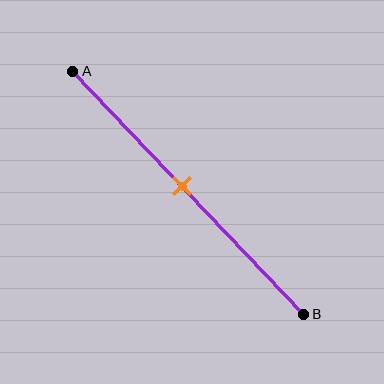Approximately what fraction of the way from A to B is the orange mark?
The orange mark is approximately 45% of the way from A to B.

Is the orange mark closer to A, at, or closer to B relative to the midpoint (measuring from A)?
The orange mark is approximately at the midpoint of segment AB.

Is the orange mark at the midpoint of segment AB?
Yes, the mark is approximately at the midpoint.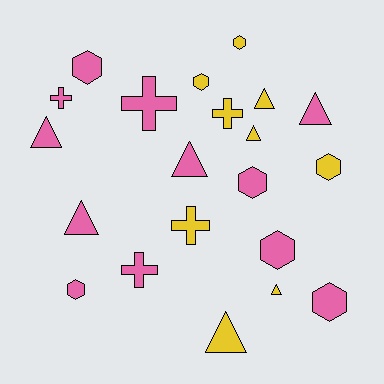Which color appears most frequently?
Pink, with 12 objects.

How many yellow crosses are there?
There are 2 yellow crosses.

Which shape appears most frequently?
Hexagon, with 8 objects.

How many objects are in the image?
There are 21 objects.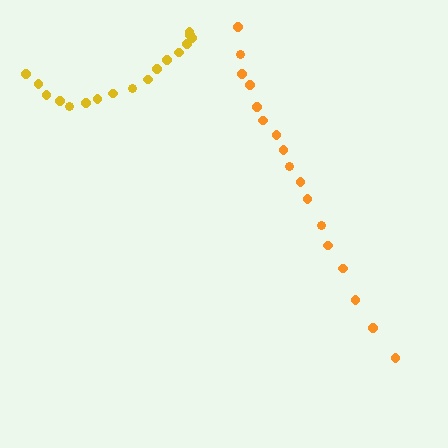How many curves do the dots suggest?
There are 2 distinct paths.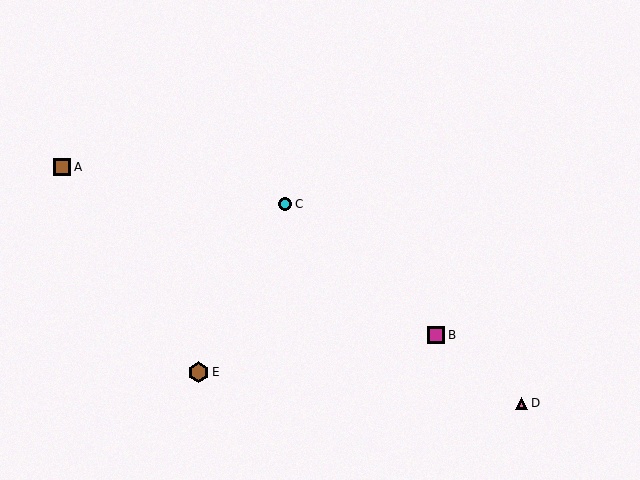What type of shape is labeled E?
Shape E is a brown hexagon.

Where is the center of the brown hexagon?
The center of the brown hexagon is at (199, 372).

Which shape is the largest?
The brown hexagon (labeled E) is the largest.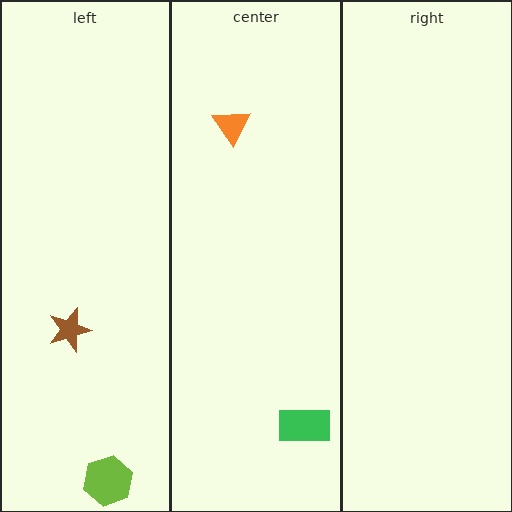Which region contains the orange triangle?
The center region.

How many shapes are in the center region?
2.